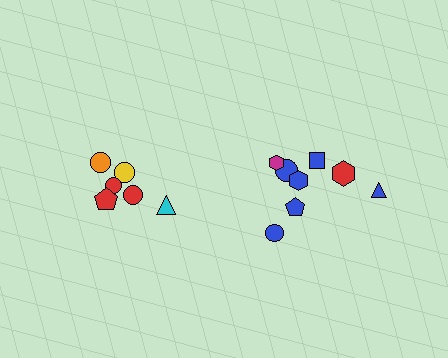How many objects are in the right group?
There are 8 objects.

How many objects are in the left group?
There are 6 objects.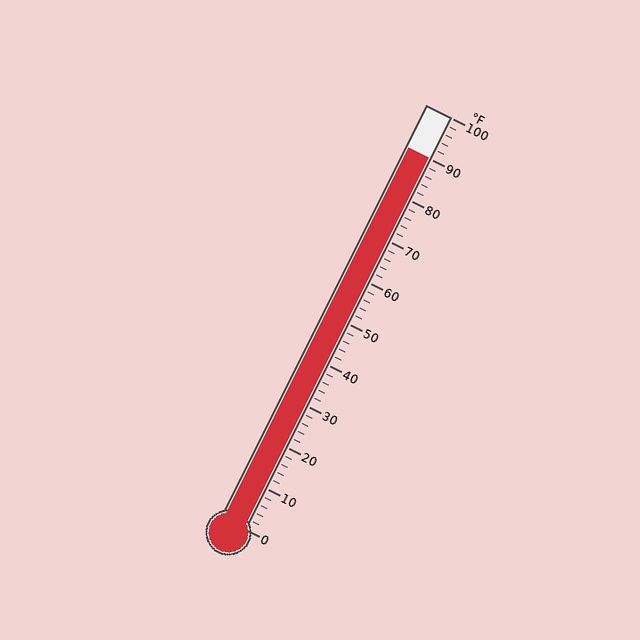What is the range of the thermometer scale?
The thermometer scale ranges from 0°F to 100°F.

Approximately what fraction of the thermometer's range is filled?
The thermometer is filled to approximately 90% of its range.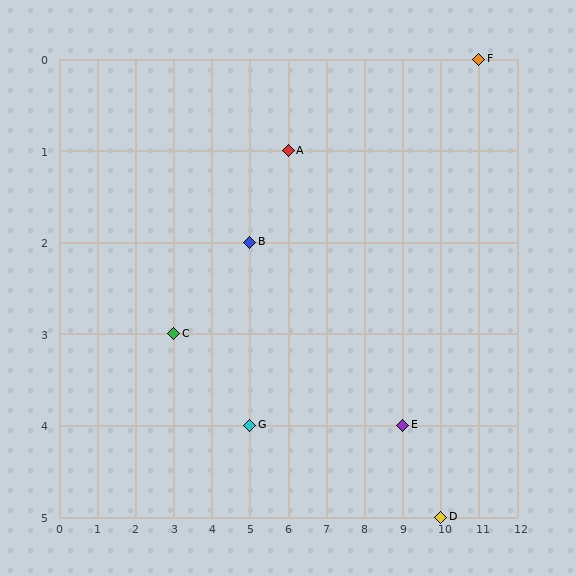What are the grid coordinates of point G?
Point G is at grid coordinates (5, 4).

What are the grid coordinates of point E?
Point E is at grid coordinates (9, 4).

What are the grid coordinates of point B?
Point B is at grid coordinates (5, 2).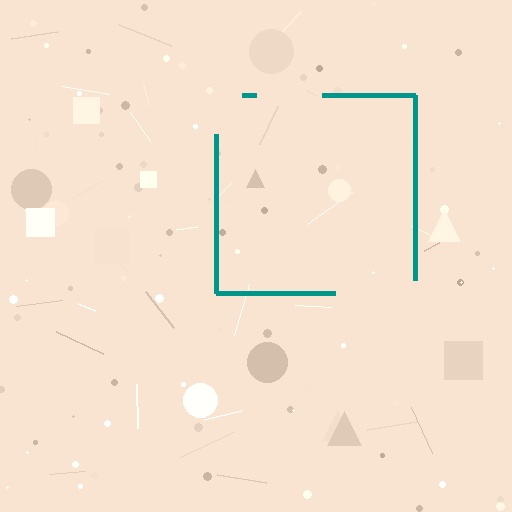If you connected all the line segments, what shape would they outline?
They would outline a square.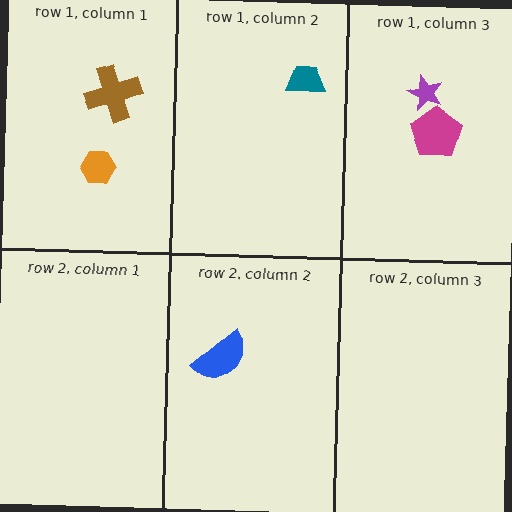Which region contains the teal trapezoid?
The row 1, column 2 region.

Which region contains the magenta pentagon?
The row 1, column 3 region.